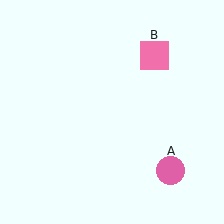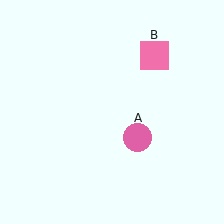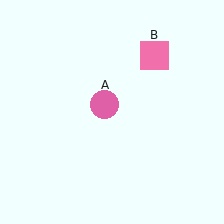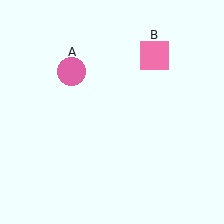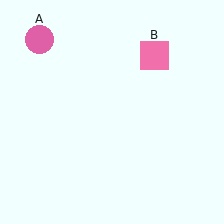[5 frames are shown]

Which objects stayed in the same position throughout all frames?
Pink square (object B) remained stationary.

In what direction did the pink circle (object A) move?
The pink circle (object A) moved up and to the left.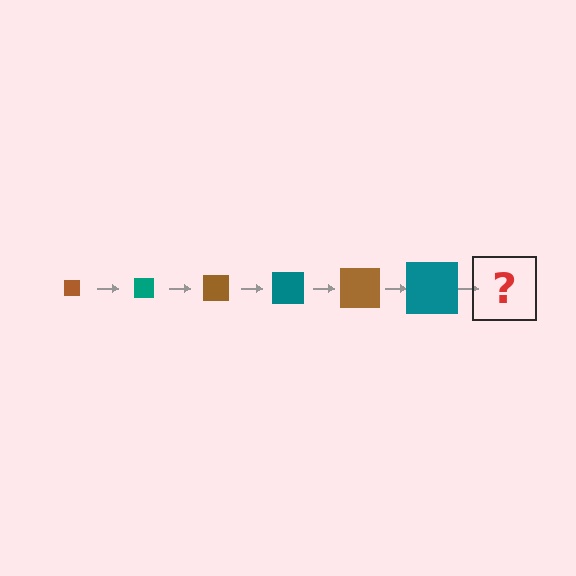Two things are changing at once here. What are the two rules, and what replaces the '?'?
The two rules are that the square grows larger each step and the color cycles through brown and teal. The '?' should be a brown square, larger than the previous one.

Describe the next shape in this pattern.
It should be a brown square, larger than the previous one.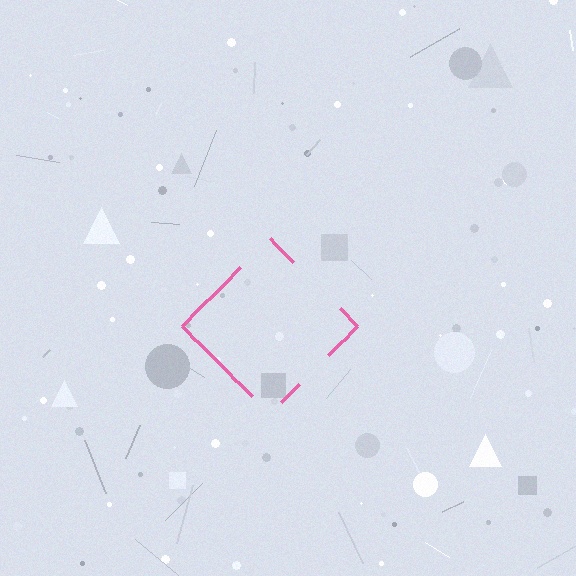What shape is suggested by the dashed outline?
The dashed outline suggests a diamond.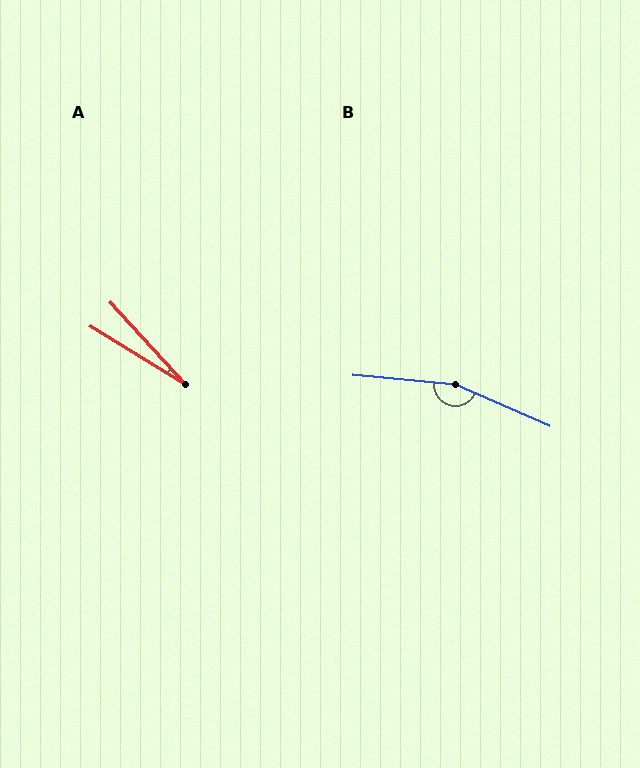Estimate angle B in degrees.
Approximately 161 degrees.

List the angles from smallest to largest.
A (16°), B (161°).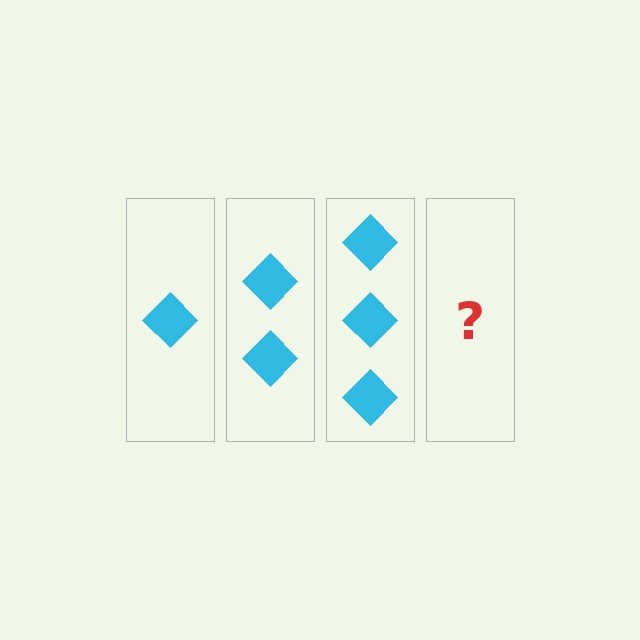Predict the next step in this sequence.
The next step is 4 diamonds.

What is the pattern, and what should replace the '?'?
The pattern is that each step adds one more diamond. The '?' should be 4 diamonds.